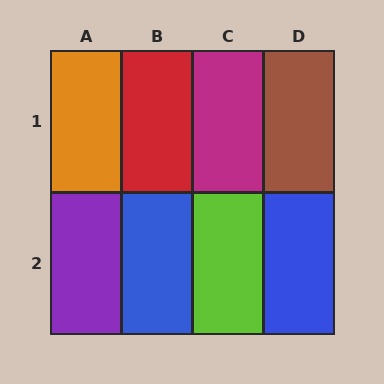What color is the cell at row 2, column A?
Purple.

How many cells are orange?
1 cell is orange.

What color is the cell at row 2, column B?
Blue.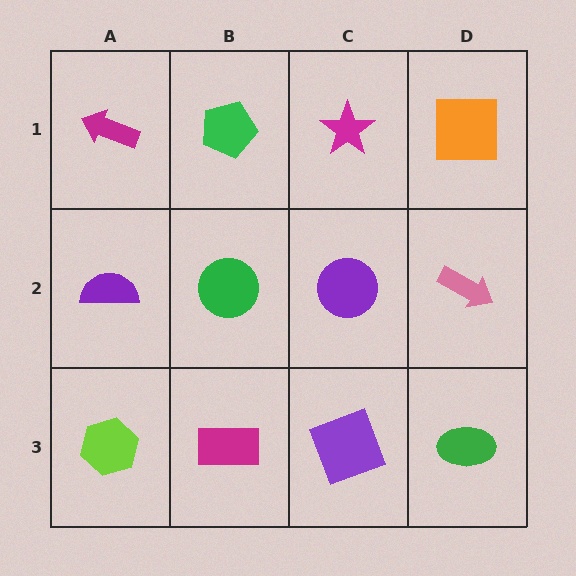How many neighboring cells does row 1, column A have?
2.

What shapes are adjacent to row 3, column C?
A purple circle (row 2, column C), a magenta rectangle (row 3, column B), a green ellipse (row 3, column D).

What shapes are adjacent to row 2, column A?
A magenta arrow (row 1, column A), a lime hexagon (row 3, column A), a green circle (row 2, column B).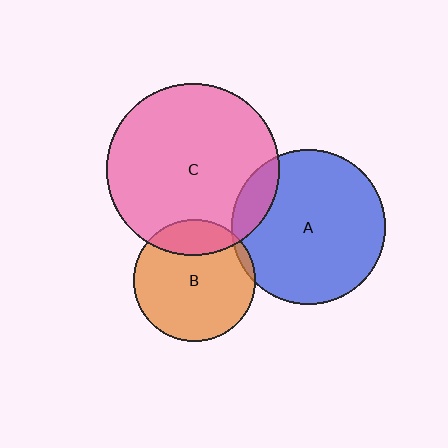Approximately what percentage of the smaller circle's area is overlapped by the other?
Approximately 5%.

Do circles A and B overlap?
Yes.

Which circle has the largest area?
Circle C (pink).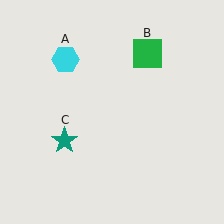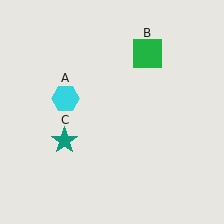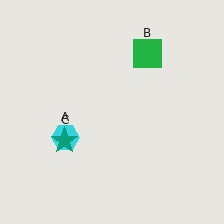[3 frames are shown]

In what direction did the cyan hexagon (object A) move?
The cyan hexagon (object A) moved down.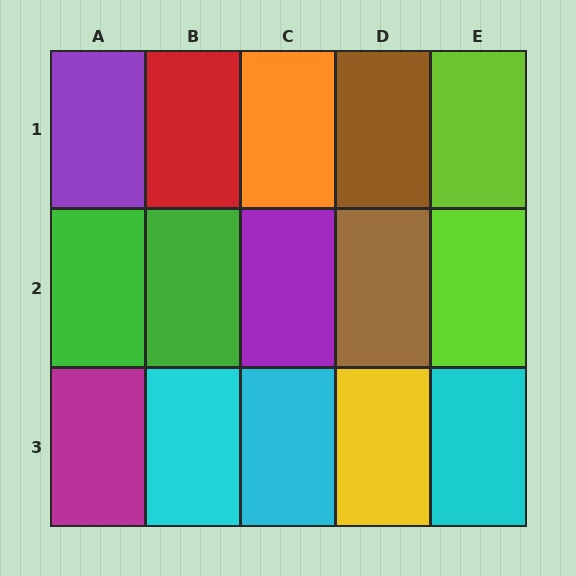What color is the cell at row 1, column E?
Lime.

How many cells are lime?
2 cells are lime.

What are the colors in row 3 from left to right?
Magenta, cyan, cyan, yellow, cyan.